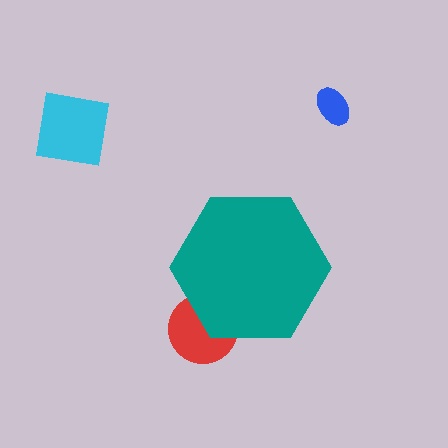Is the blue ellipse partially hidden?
No, the blue ellipse is fully visible.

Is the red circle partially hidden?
Yes, the red circle is partially hidden behind the teal hexagon.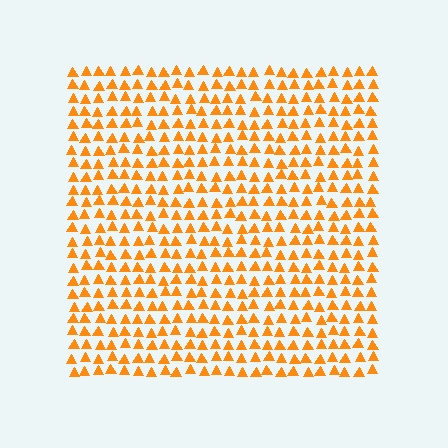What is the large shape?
The large shape is a square.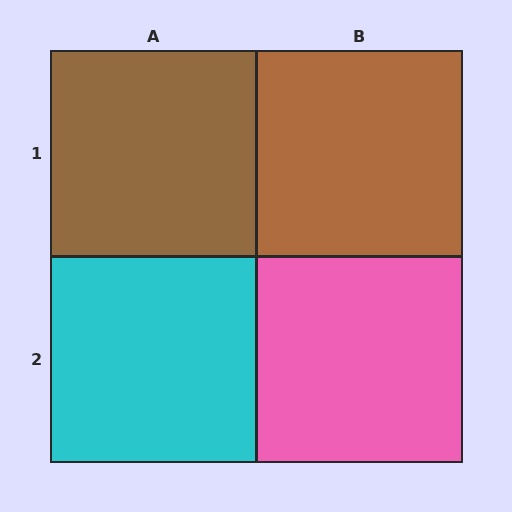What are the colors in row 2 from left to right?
Cyan, pink.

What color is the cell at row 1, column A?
Brown.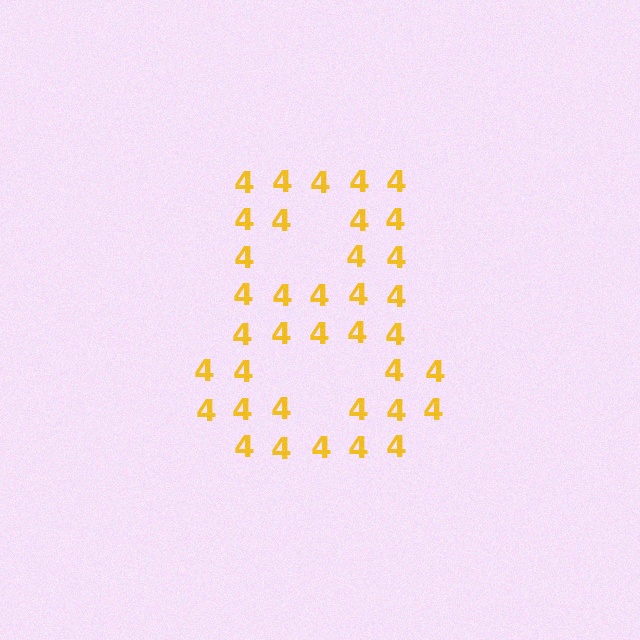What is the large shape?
The large shape is the digit 8.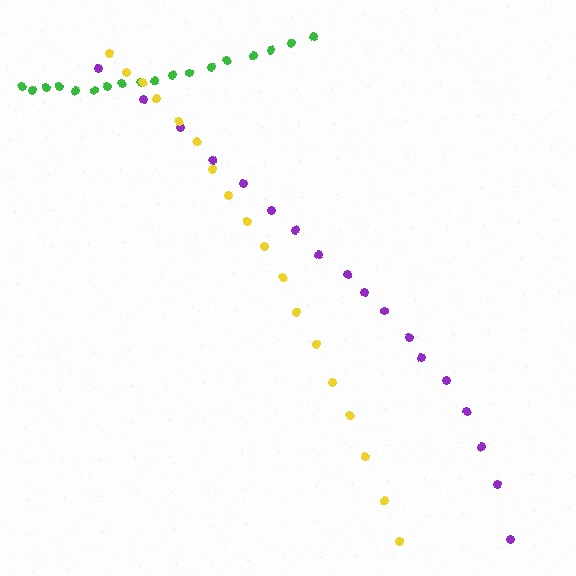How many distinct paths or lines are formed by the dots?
There are 3 distinct paths.